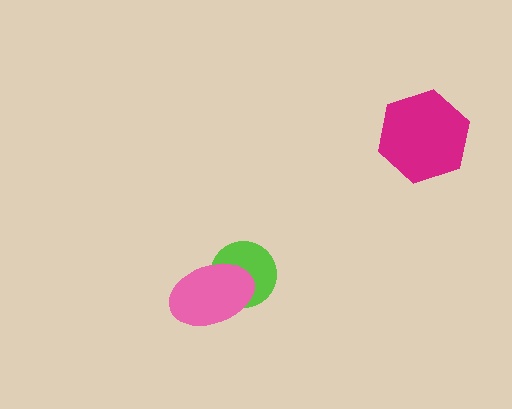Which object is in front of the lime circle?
The pink ellipse is in front of the lime circle.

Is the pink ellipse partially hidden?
No, no other shape covers it.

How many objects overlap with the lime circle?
1 object overlaps with the lime circle.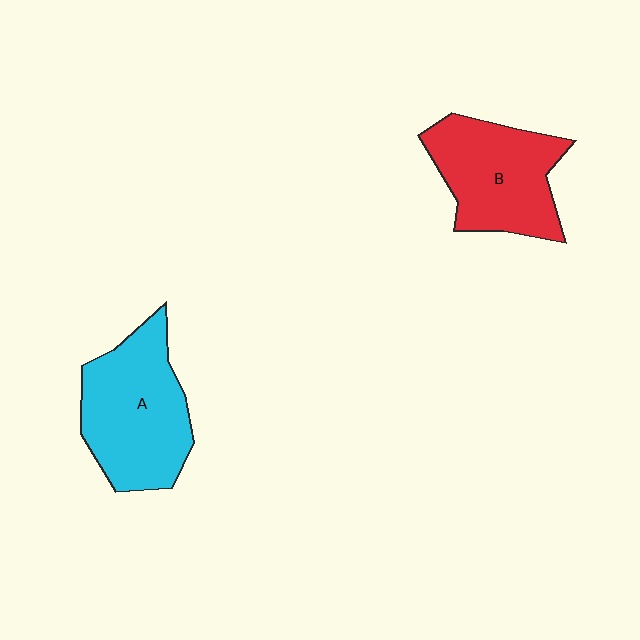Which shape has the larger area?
Shape A (cyan).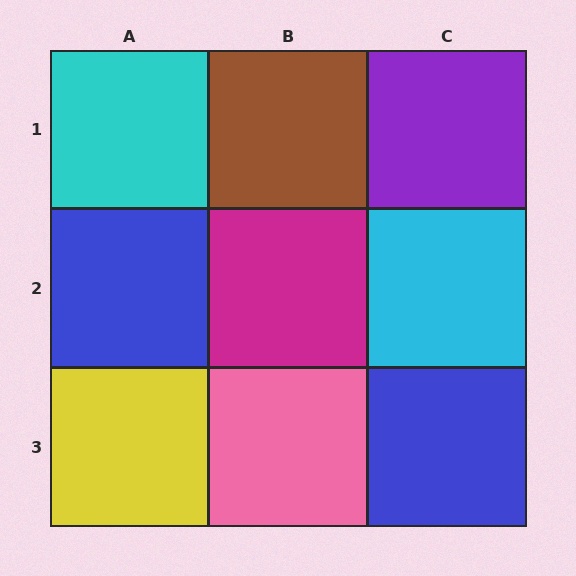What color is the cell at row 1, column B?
Brown.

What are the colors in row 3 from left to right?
Yellow, pink, blue.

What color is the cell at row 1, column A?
Cyan.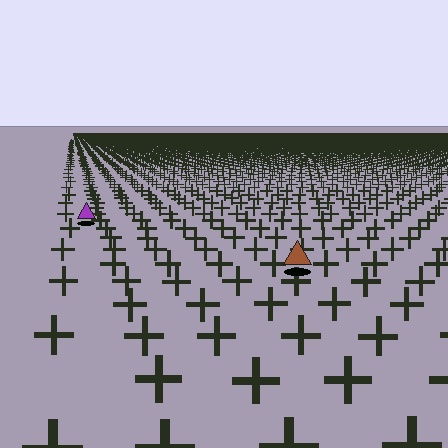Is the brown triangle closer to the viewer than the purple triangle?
Yes. The brown triangle is closer — you can tell from the texture gradient: the ground texture is coarser near it.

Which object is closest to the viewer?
The brown triangle is closest. The texture marks near it are larger and more spread out.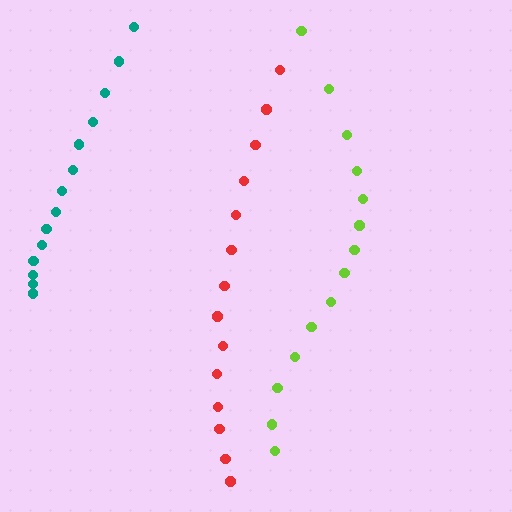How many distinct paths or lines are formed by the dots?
There are 3 distinct paths.